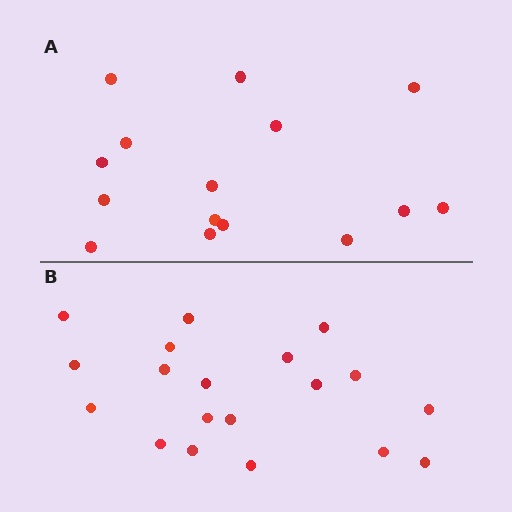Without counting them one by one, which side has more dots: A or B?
Region B (the bottom region) has more dots.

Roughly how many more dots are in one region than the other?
Region B has about 4 more dots than region A.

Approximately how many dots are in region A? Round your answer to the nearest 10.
About 20 dots. (The exact count is 15, which rounds to 20.)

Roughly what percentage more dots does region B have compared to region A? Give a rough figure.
About 25% more.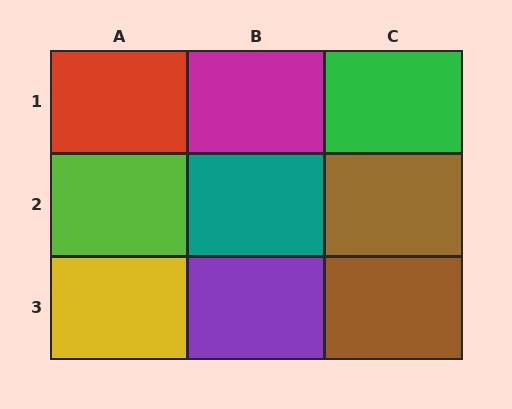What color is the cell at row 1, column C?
Green.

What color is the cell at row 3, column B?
Purple.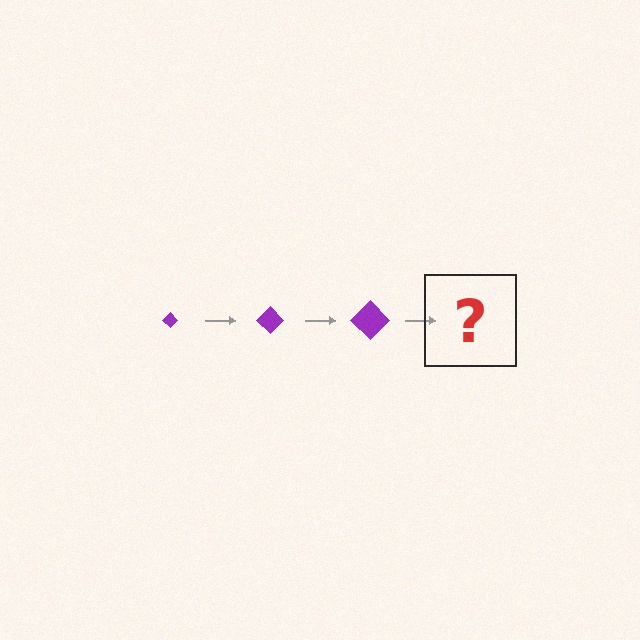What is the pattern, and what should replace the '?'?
The pattern is that the diamond gets progressively larger each step. The '?' should be a purple diamond, larger than the previous one.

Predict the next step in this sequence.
The next step is a purple diamond, larger than the previous one.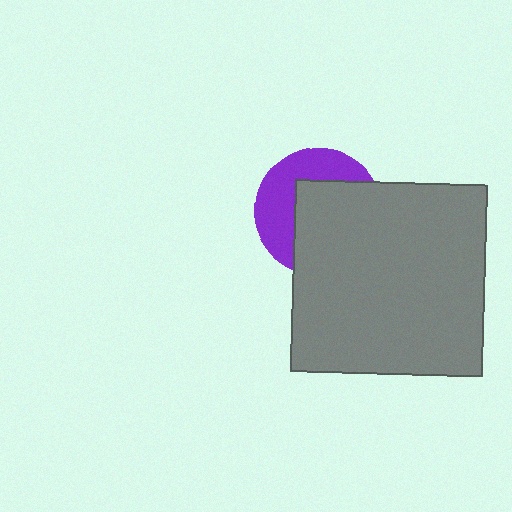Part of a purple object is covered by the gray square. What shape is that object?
It is a circle.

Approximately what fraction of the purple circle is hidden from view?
Roughly 58% of the purple circle is hidden behind the gray square.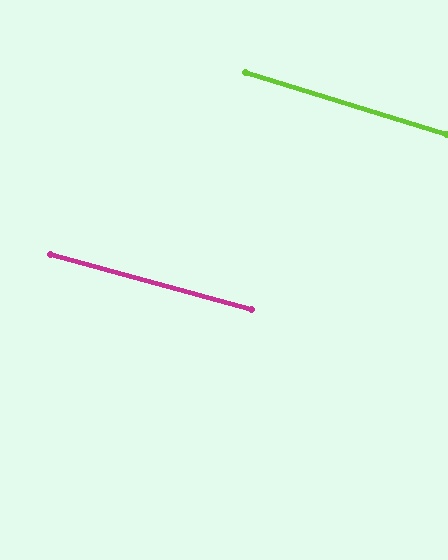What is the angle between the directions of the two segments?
Approximately 2 degrees.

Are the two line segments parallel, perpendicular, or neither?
Parallel — their directions differ by only 1.7°.